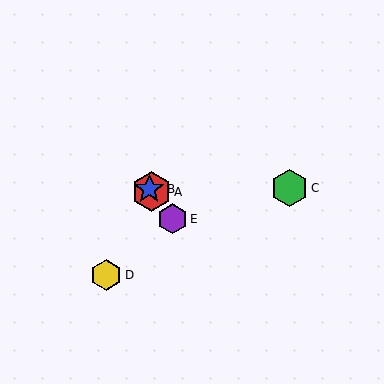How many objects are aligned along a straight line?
3 objects (A, B, E) are aligned along a straight line.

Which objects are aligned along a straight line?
Objects A, B, E are aligned along a straight line.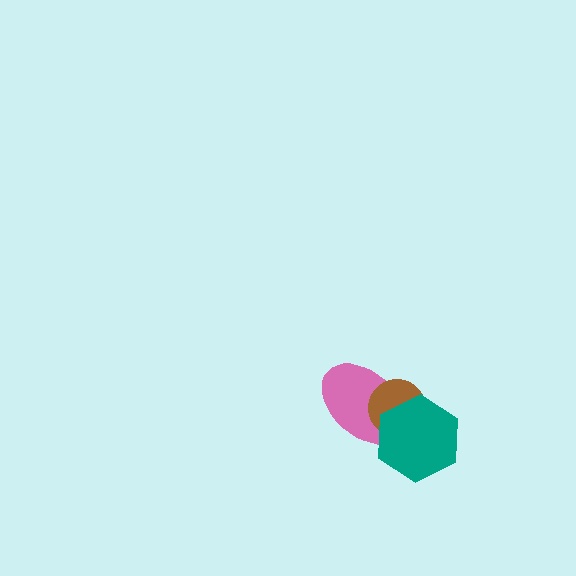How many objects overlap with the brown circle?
2 objects overlap with the brown circle.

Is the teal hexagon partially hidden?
No, no other shape covers it.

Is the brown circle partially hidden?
Yes, it is partially covered by another shape.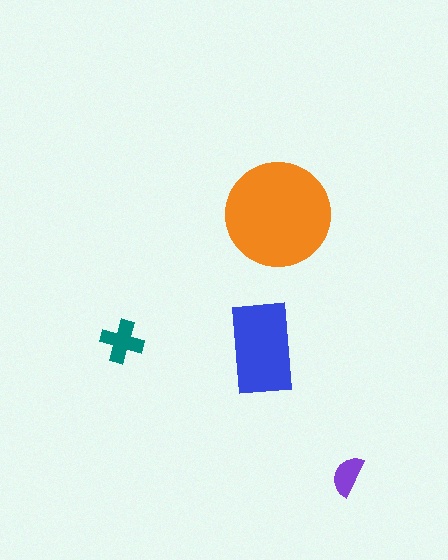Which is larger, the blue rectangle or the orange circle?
The orange circle.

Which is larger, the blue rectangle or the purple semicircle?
The blue rectangle.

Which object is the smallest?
The purple semicircle.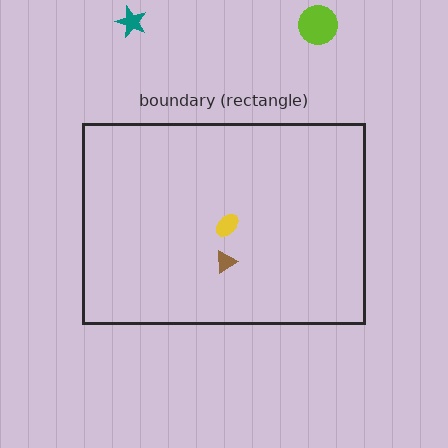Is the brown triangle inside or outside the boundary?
Inside.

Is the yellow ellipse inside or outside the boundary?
Inside.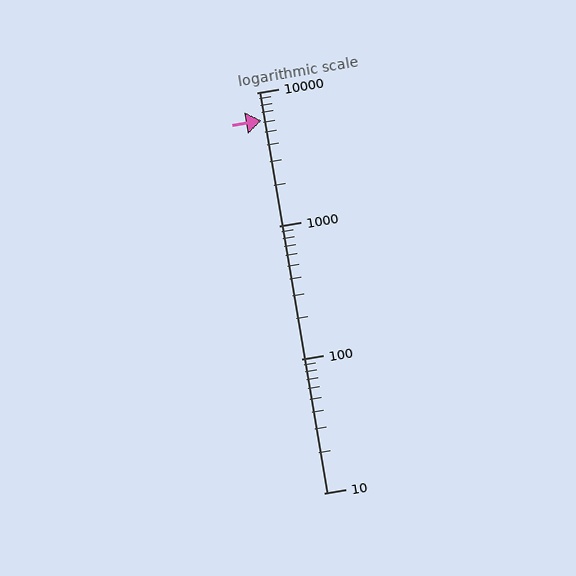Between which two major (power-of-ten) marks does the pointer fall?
The pointer is between 1000 and 10000.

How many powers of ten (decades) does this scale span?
The scale spans 3 decades, from 10 to 10000.